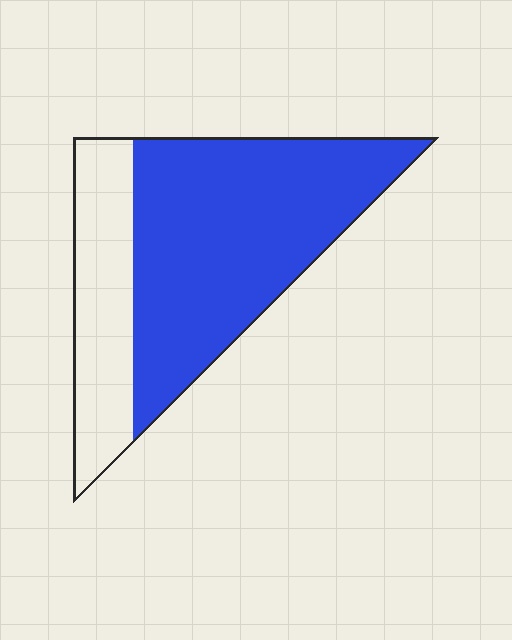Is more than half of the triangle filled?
Yes.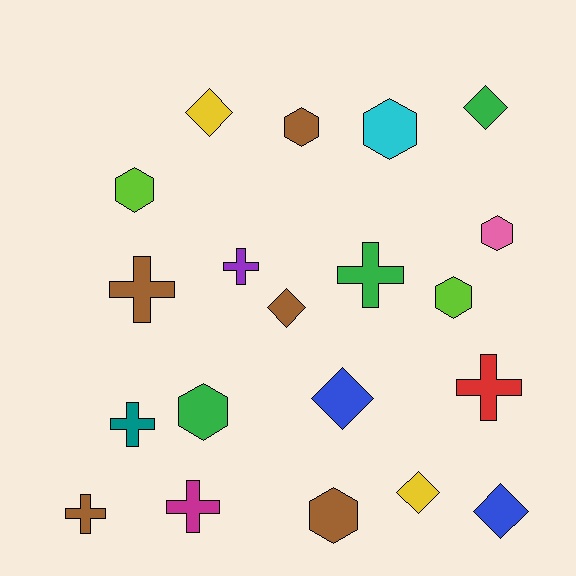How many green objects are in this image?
There are 3 green objects.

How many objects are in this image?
There are 20 objects.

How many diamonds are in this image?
There are 6 diamonds.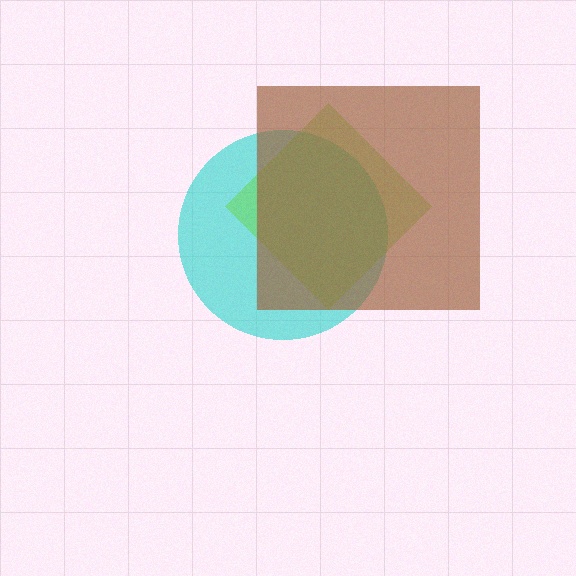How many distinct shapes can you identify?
There are 3 distinct shapes: a cyan circle, a lime diamond, a brown square.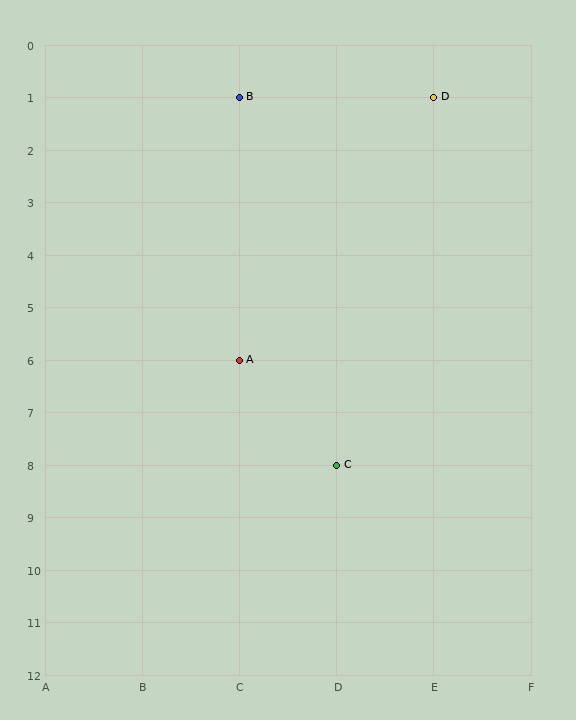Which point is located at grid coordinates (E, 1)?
Point D is at (E, 1).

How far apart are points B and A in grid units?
Points B and A are 5 rows apart.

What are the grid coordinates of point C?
Point C is at grid coordinates (D, 8).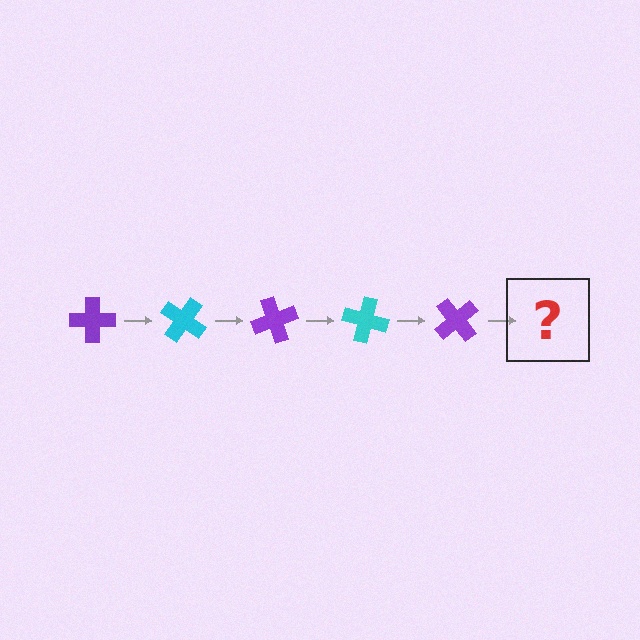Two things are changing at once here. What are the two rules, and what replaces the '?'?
The two rules are that it rotates 35 degrees each step and the color cycles through purple and cyan. The '?' should be a cyan cross, rotated 175 degrees from the start.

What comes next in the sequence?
The next element should be a cyan cross, rotated 175 degrees from the start.